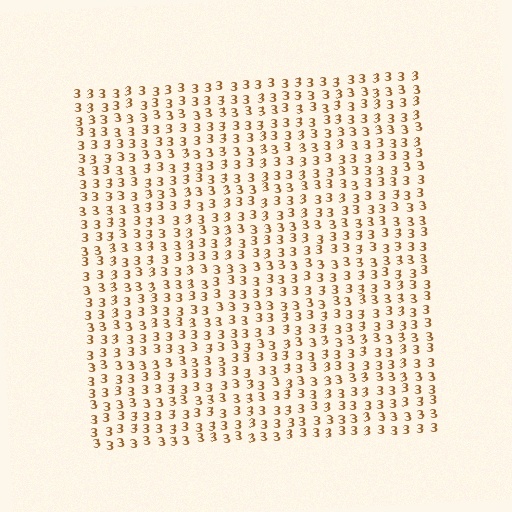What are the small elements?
The small elements are digit 3's.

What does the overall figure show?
The overall figure shows a square.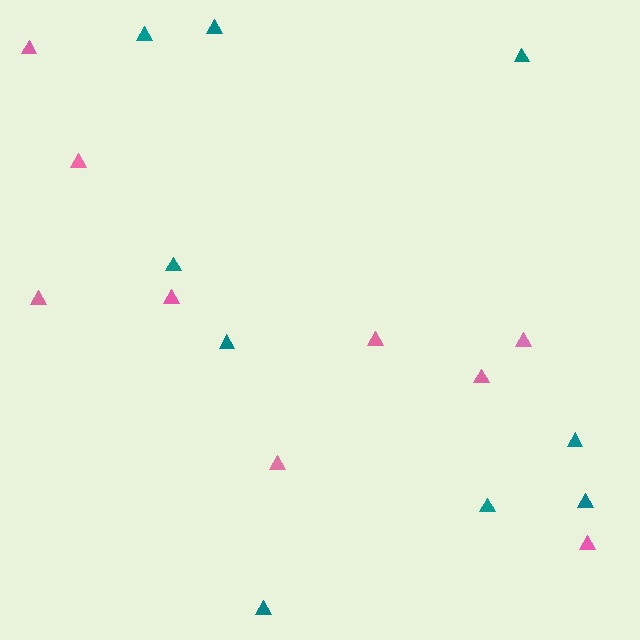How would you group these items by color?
There are 2 groups: one group of teal triangles (9) and one group of pink triangles (9).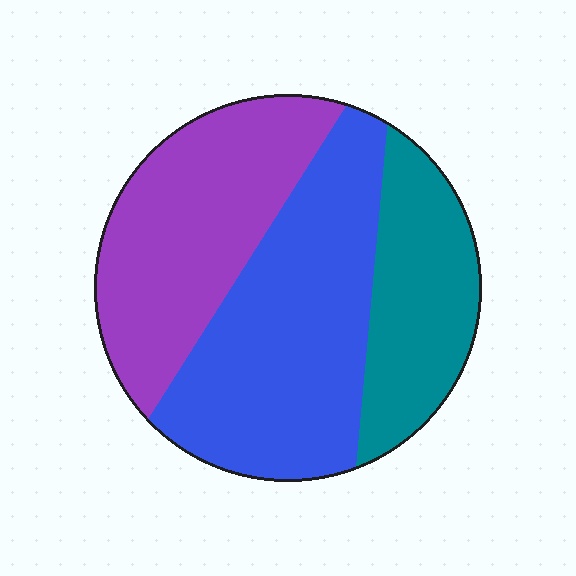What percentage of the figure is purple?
Purple takes up about one third (1/3) of the figure.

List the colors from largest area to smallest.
From largest to smallest: blue, purple, teal.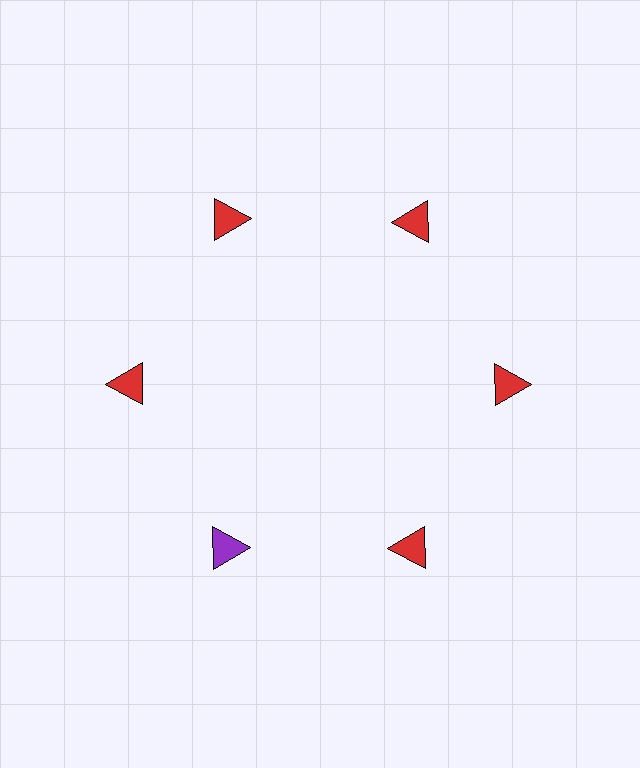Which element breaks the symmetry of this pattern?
The purple triangle at roughly the 7 o'clock position breaks the symmetry. All other shapes are red triangles.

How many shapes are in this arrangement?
There are 6 shapes arranged in a ring pattern.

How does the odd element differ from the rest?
It has a different color: purple instead of red.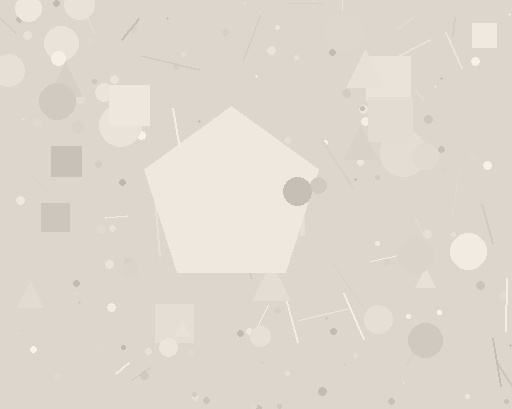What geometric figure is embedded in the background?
A pentagon is embedded in the background.